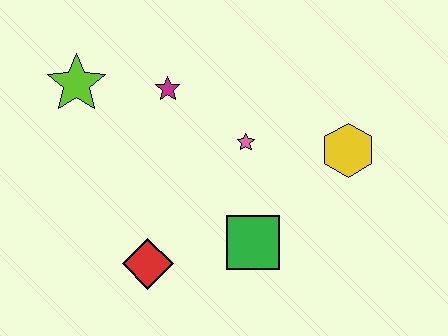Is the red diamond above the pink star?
No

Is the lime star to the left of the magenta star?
Yes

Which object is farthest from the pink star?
The lime star is farthest from the pink star.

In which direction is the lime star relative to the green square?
The lime star is to the left of the green square.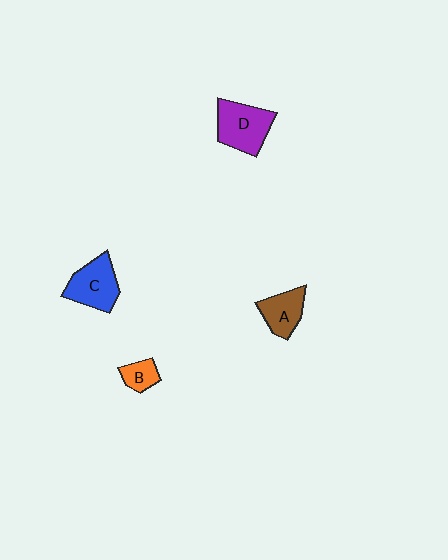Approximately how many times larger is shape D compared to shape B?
Approximately 2.5 times.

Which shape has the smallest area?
Shape B (orange).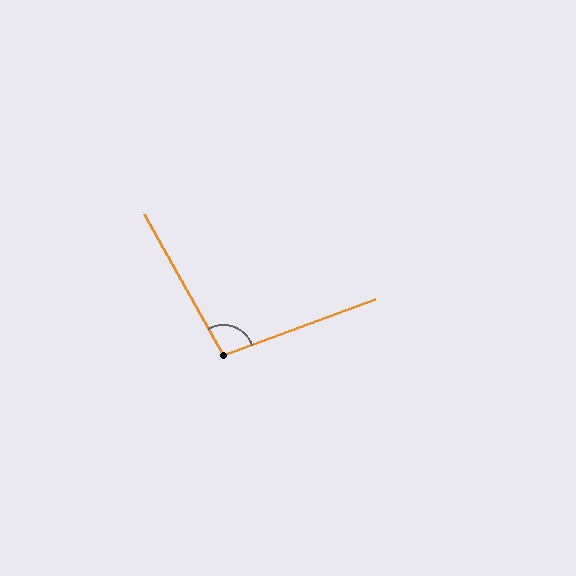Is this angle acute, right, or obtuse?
It is obtuse.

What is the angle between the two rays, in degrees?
Approximately 99 degrees.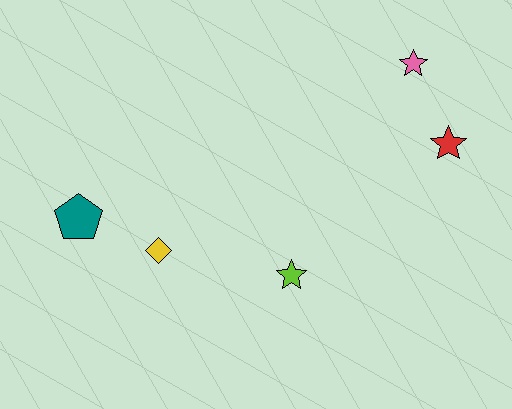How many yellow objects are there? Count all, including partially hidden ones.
There is 1 yellow object.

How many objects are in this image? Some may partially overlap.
There are 5 objects.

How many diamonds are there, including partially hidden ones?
There is 1 diamond.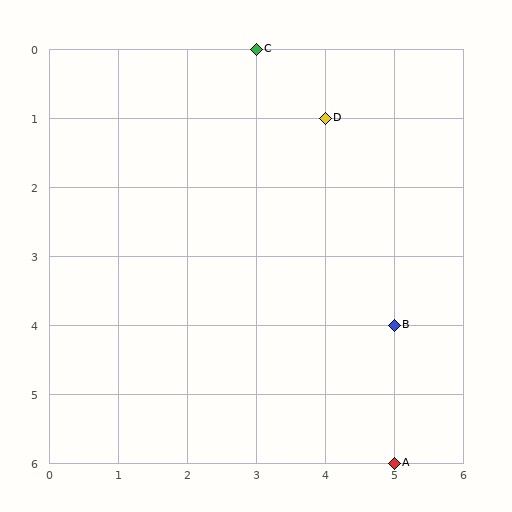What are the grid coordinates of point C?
Point C is at grid coordinates (3, 0).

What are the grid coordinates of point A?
Point A is at grid coordinates (5, 6).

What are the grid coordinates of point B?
Point B is at grid coordinates (5, 4).